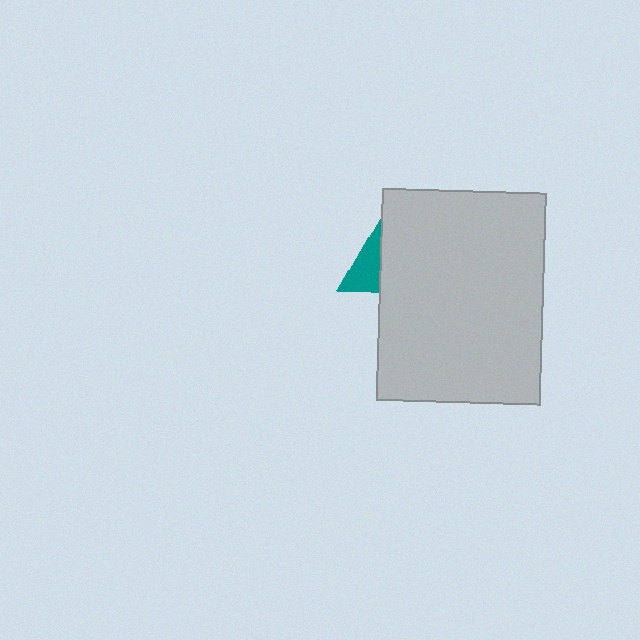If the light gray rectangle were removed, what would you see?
You would see the complete teal triangle.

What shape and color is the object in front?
The object in front is a light gray rectangle.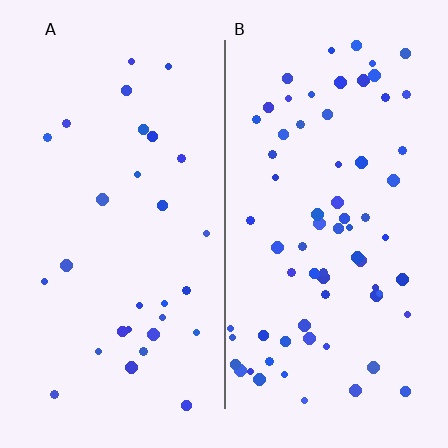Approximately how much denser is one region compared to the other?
Approximately 2.3× — region B over region A.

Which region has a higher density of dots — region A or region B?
B (the right).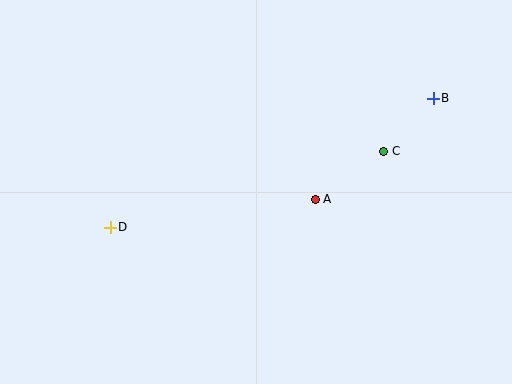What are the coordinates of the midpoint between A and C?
The midpoint between A and C is at (349, 175).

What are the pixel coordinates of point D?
Point D is at (110, 227).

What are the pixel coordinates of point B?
Point B is at (433, 98).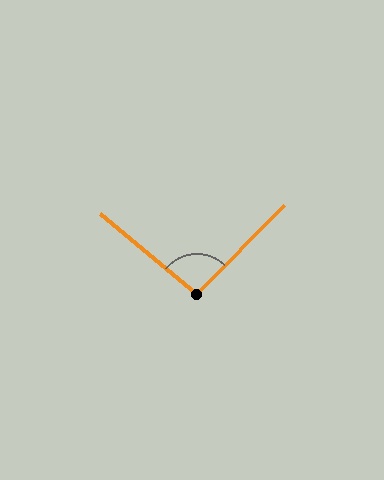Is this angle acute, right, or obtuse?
It is approximately a right angle.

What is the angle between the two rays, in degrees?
Approximately 95 degrees.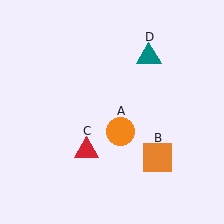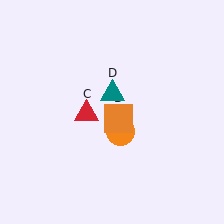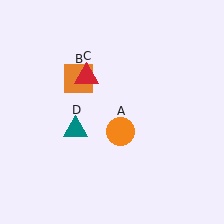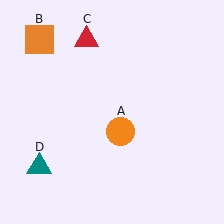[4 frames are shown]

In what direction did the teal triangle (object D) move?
The teal triangle (object D) moved down and to the left.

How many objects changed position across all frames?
3 objects changed position: orange square (object B), red triangle (object C), teal triangle (object D).